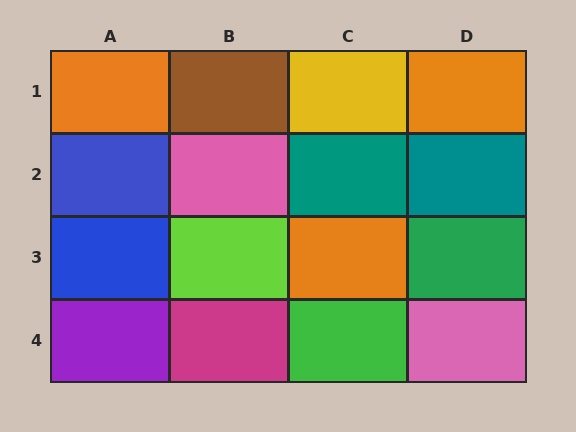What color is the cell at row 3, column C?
Orange.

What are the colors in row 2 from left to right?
Blue, pink, teal, teal.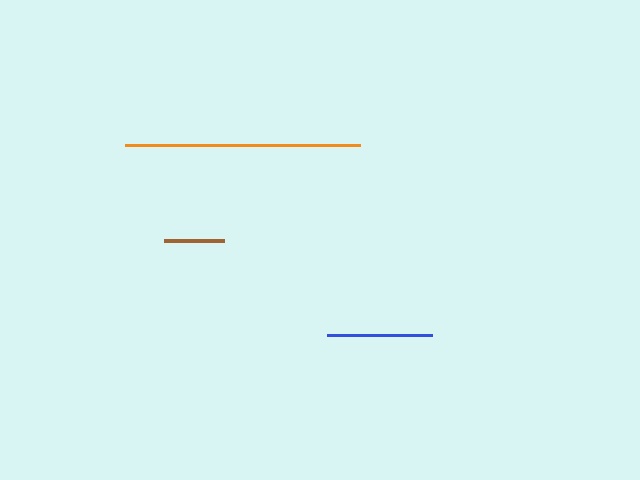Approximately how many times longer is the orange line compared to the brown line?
The orange line is approximately 3.9 times the length of the brown line.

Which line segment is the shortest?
The brown line is the shortest at approximately 60 pixels.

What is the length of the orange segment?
The orange segment is approximately 235 pixels long.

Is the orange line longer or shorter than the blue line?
The orange line is longer than the blue line.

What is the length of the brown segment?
The brown segment is approximately 60 pixels long.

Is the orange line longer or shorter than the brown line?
The orange line is longer than the brown line.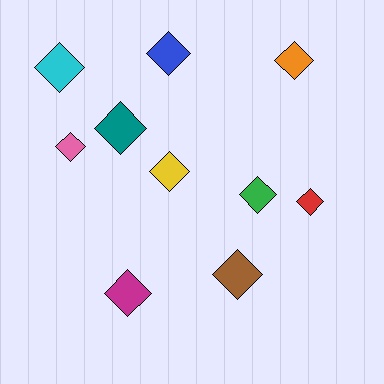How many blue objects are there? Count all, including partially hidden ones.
There is 1 blue object.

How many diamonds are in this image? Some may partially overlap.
There are 10 diamonds.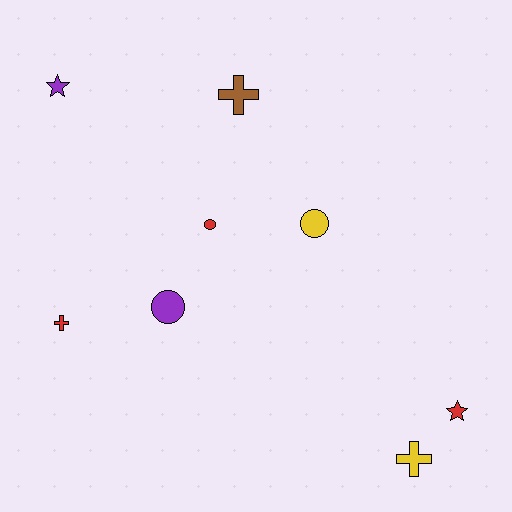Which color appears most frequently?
Red, with 3 objects.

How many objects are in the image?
There are 8 objects.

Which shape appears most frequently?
Cross, with 3 objects.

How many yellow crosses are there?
There is 1 yellow cross.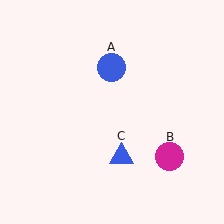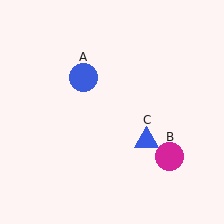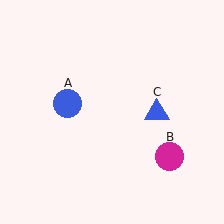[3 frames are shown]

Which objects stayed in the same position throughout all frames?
Magenta circle (object B) remained stationary.